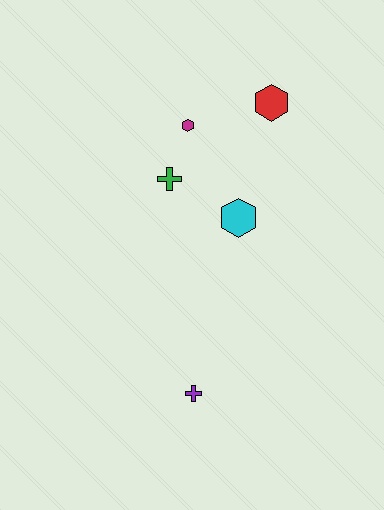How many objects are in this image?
There are 5 objects.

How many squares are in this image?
There are no squares.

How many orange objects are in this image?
There are no orange objects.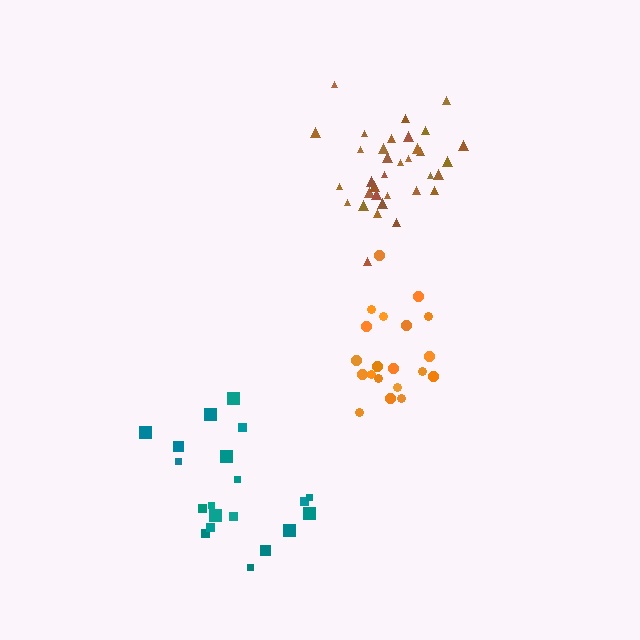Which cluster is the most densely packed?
Brown.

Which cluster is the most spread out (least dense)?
Teal.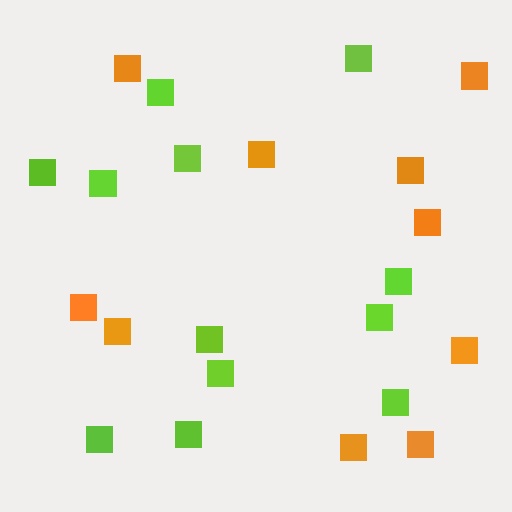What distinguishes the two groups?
There are 2 groups: one group of orange squares (10) and one group of lime squares (12).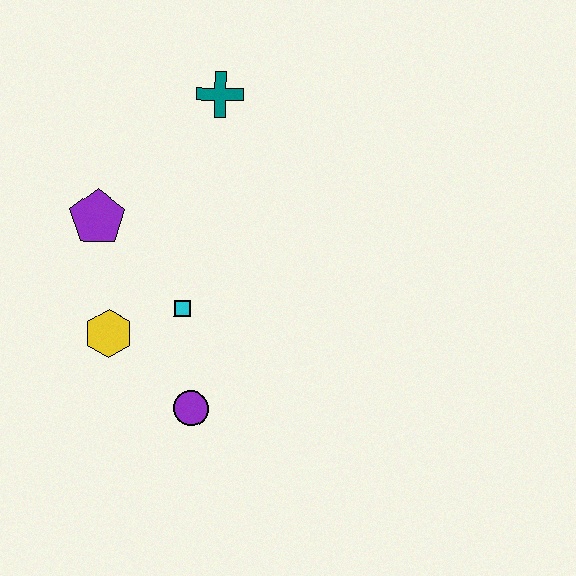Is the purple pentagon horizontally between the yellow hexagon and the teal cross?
No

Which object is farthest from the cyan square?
The teal cross is farthest from the cyan square.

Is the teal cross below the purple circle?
No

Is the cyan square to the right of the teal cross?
No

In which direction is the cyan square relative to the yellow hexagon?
The cyan square is to the right of the yellow hexagon.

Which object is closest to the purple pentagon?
The yellow hexagon is closest to the purple pentagon.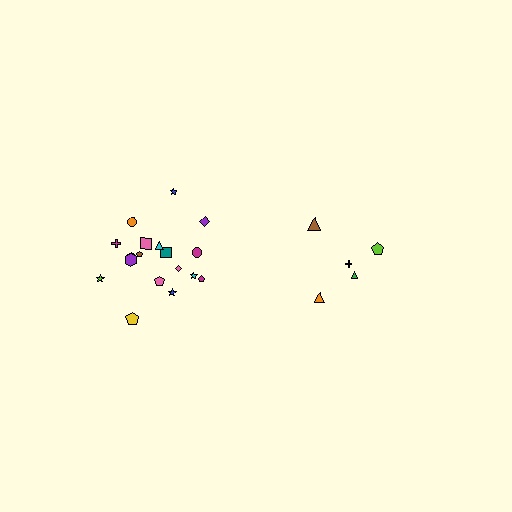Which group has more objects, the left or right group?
The left group.